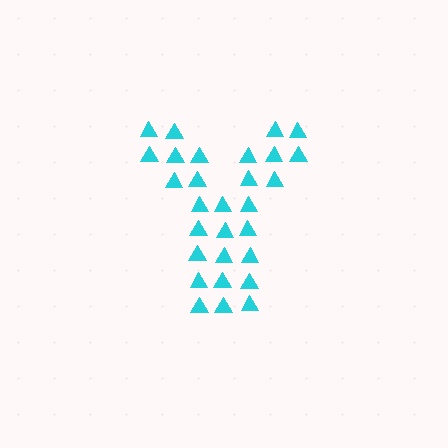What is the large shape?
The large shape is the letter Y.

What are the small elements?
The small elements are triangles.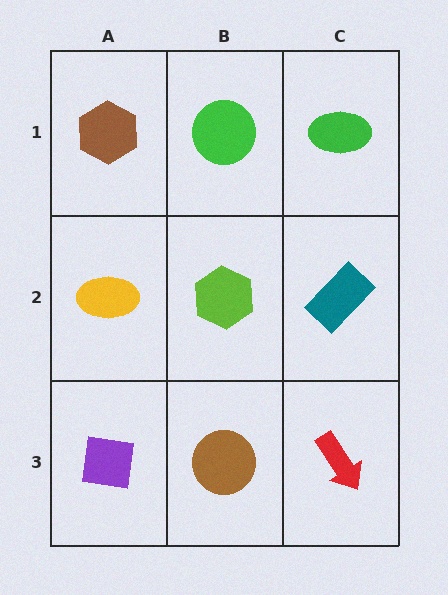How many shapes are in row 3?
3 shapes.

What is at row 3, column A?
A purple square.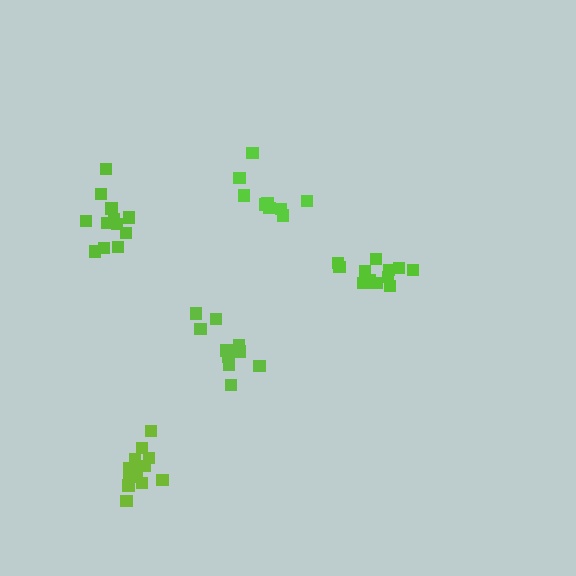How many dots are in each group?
Group 1: 9 dots, Group 2: 12 dots, Group 3: 10 dots, Group 4: 12 dots, Group 5: 13 dots (56 total).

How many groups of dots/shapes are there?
There are 5 groups.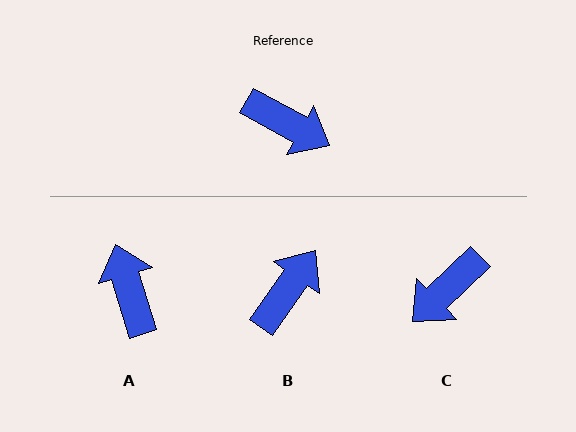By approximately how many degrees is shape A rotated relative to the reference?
Approximately 136 degrees counter-clockwise.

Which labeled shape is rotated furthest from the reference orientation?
A, about 136 degrees away.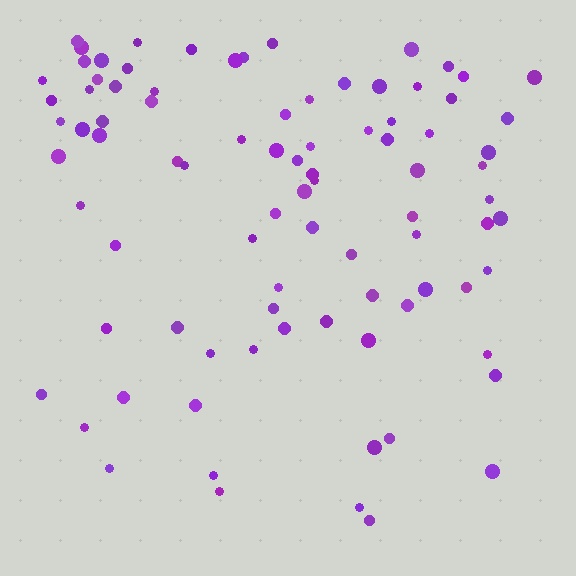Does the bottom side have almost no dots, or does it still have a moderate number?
Still a moderate number, just noticeably fewer than the top.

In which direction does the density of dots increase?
From bottom to top, with the top side densest.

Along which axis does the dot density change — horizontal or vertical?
Vertical.